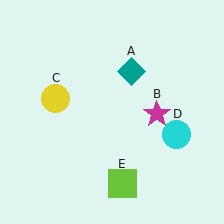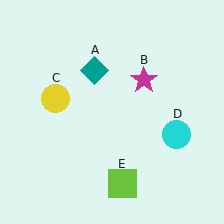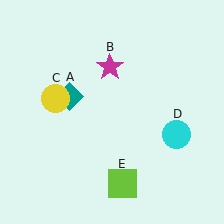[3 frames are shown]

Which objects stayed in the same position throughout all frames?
Yellow circle (object C) and cyan circle (object D) and lime square (object E) remained stationary.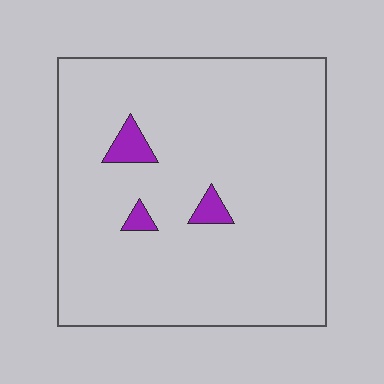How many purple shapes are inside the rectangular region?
3.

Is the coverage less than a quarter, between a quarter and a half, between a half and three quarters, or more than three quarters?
Less than a quarter.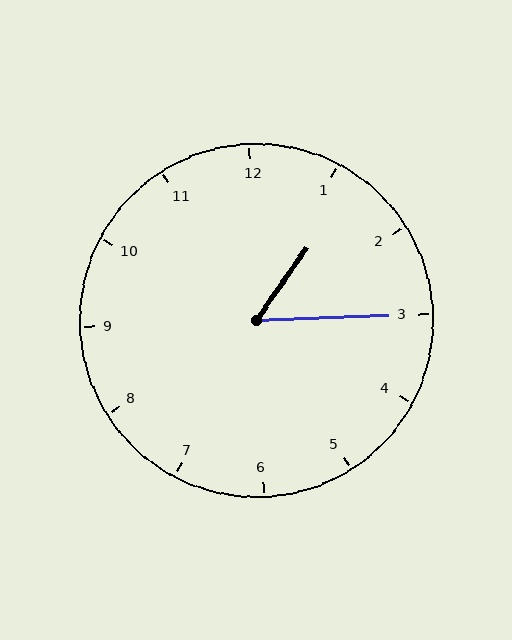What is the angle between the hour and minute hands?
Approximately 52 degrees.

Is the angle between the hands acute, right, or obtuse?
It is acute.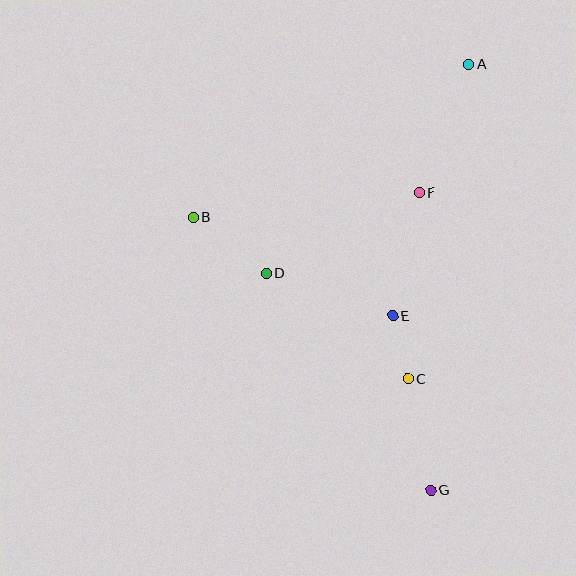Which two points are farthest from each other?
Points A and G are farthest from each other.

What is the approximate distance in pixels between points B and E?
The distance between B and E is approximately 223 pixels.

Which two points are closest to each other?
Points C and E are closest to each other.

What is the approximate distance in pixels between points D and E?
The distance between D and E is approximately 134 pixels.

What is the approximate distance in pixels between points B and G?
The distance between B and G is approximately 362 pixels.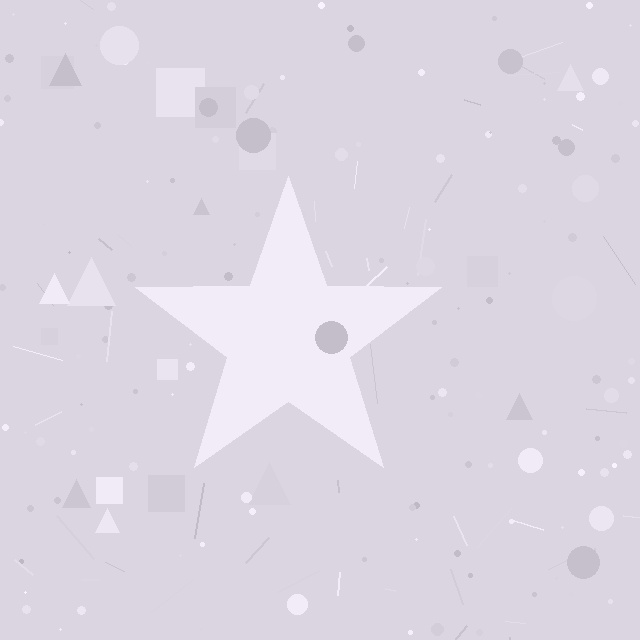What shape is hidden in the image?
A star is hidden in the image.